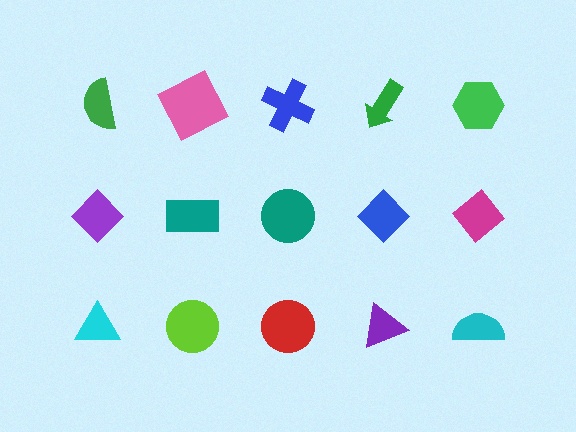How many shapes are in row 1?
5 shapes.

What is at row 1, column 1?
A green semicircle.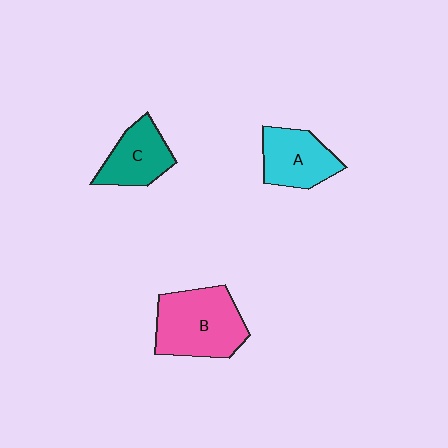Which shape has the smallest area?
Shape C (teal).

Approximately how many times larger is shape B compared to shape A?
Approximately 1.4 times.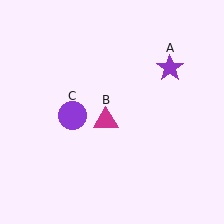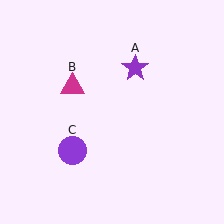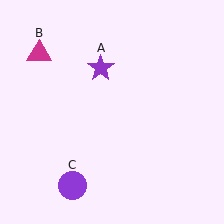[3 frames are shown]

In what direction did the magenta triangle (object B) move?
The magenta triangle (object B) moved up and to the left.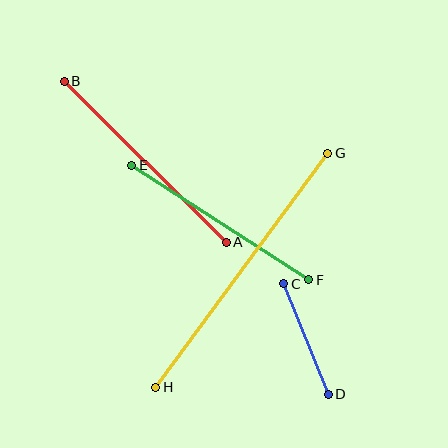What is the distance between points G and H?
The distance is approximately 290 pixels.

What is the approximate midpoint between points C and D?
The midpoint is at approximately (306, 339) pixels.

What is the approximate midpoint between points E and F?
The midpoint is at approximately (220, 222) pixels.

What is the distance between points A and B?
The distance is approximately 228 pixels.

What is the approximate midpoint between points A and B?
The midpoint is at approximately (145, 162) pixels.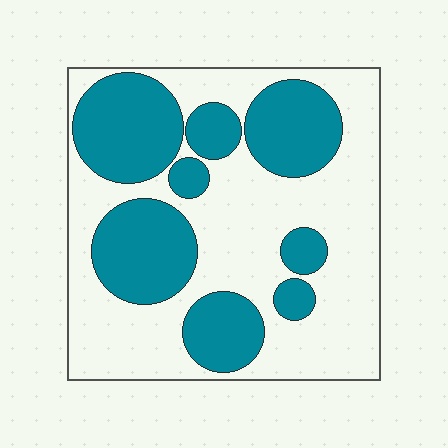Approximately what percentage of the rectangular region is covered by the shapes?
Approximately 40%.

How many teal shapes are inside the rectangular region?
8.